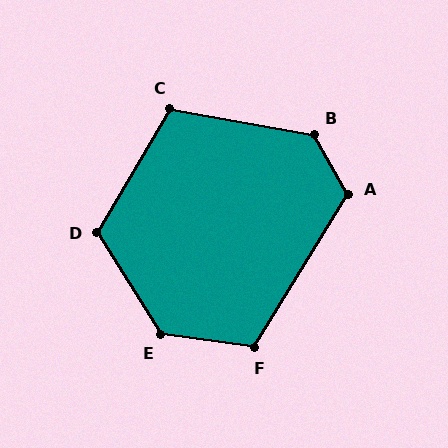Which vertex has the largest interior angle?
E, at approximately 130 degrees.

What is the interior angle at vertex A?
Approximately 120 degrees (obtuse).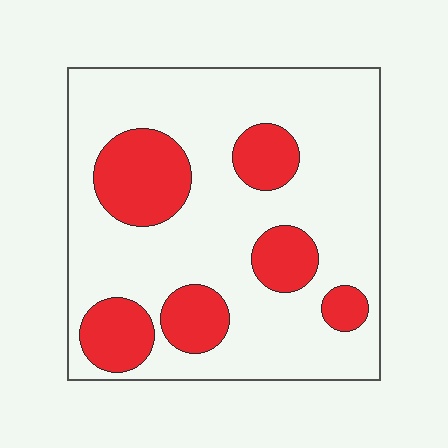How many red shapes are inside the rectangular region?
6.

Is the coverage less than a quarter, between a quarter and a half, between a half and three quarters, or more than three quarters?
Between a quarter and a half.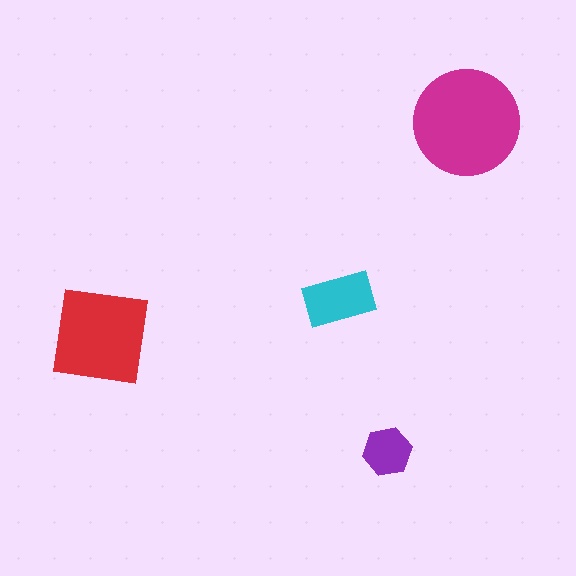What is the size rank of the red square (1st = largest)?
2nd.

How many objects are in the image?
There are 4 objects in the image.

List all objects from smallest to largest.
The purple hexagon, the cyan rectangle, the red square, the magenta circle.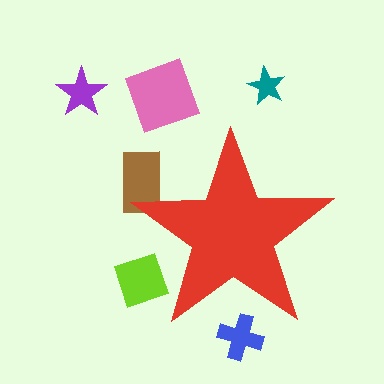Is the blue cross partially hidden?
Yes, the blue cross is partially hidden behind the red star.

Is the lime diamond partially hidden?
Yes, the lime diamond is partially hidden behind the red star.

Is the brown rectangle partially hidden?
Yes, the brown rectangle is partially hidden behind the red star.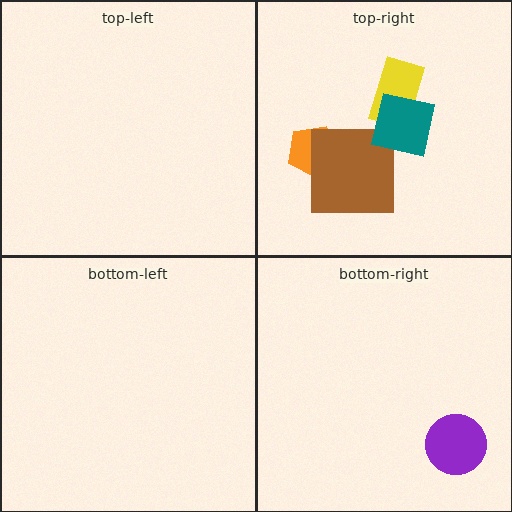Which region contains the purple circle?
The bottom-right region.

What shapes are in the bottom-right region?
The purple circle.